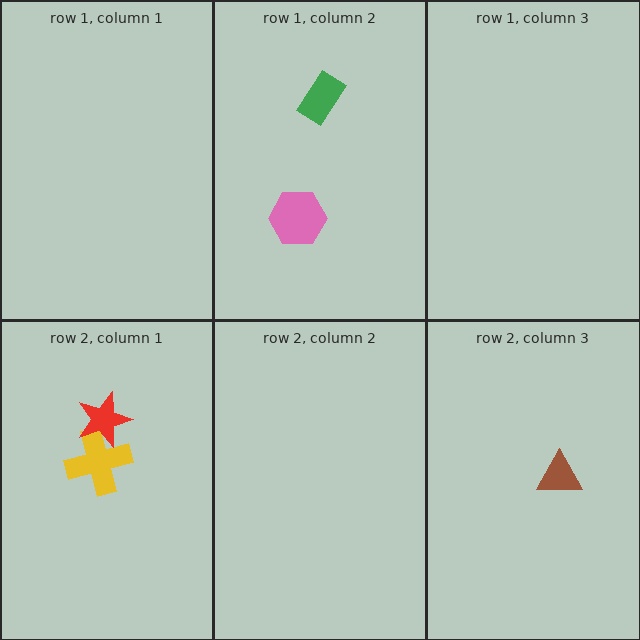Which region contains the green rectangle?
The row 1, column 2 region.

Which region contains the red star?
The row 2, column 1 region.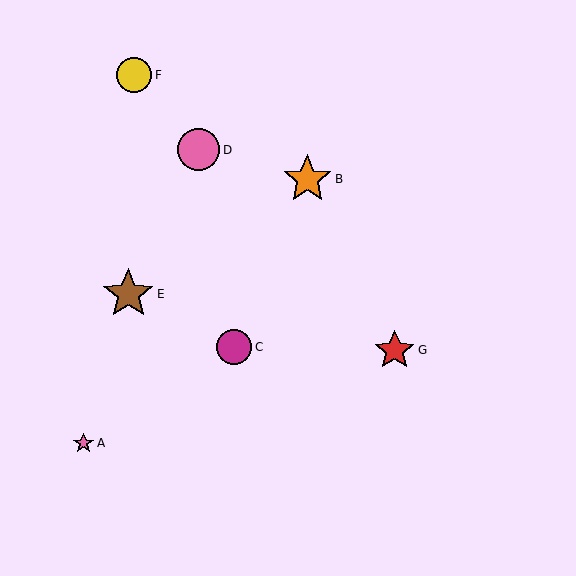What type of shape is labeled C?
Shape C is a magenta circle.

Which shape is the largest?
The brown star (labeled E) is the largest.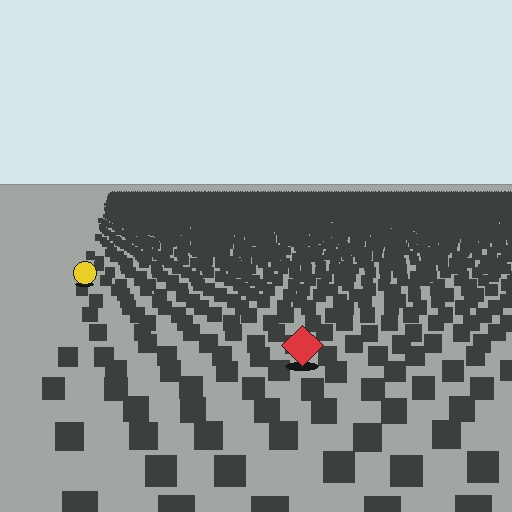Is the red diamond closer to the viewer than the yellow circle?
Yes. The red diamond is closer — you can tell from the texture gradient: the ground texture is coarser near it.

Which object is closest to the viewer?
The red diamond is closest. The texture marks near it are larger and more spread out.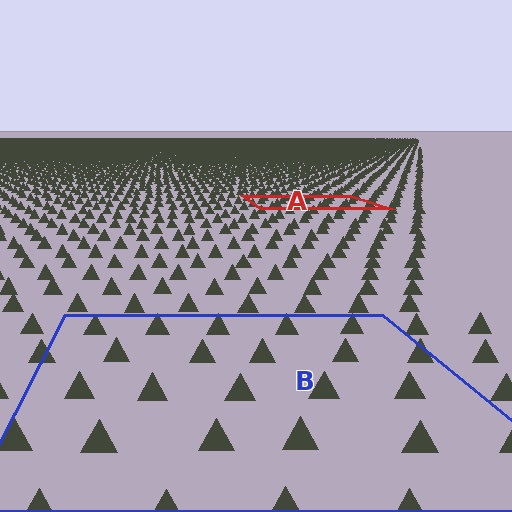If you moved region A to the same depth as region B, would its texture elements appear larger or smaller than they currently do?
They would appear larger. At a closer depth, the same texture elements are projected at a bigger on-screen size.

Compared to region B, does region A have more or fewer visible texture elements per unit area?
Region A has more texture elements per unit area — they are packed more densely because it is farther away.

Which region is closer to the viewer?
Region B is closer. The texture elements there are larger and more spread out.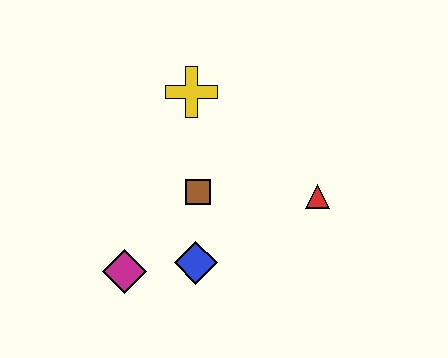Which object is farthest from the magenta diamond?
The red triangle is farthest from the magenta diamond.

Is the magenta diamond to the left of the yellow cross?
Yes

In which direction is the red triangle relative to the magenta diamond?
The red triangle is to the right of the magenta diamond.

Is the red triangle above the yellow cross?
No